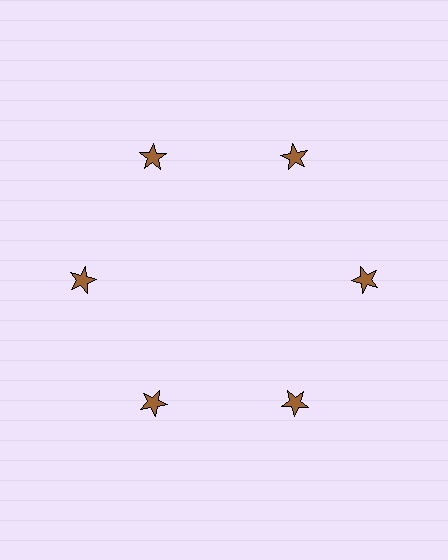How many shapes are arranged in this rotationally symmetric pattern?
There are 6 shapes, arranged in 6 groups of 1.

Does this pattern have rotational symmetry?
Yes, this pattern has 6-fold rotational symmetry. It looks the same after rotating 60 degrees around the center.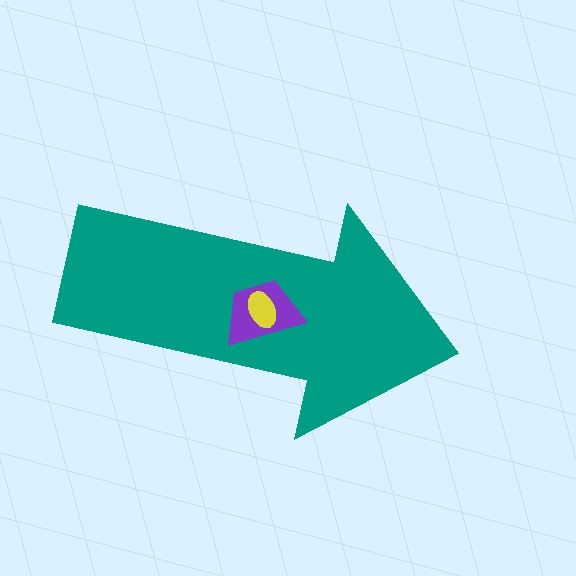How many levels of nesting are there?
3.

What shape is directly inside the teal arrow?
The purple trapezoid.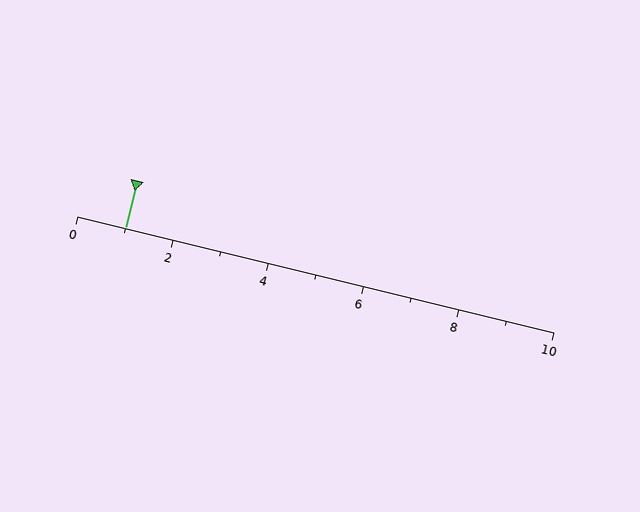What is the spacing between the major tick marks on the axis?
The major ticks are spaced 2 apart.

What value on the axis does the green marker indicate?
The marker indicates approximately 1.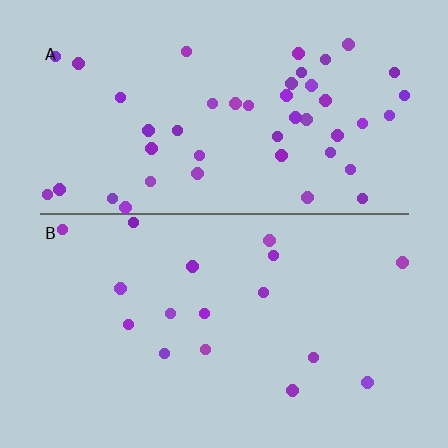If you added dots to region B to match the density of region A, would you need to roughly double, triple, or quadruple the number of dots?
Approximately triple.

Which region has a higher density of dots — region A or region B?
A (the top).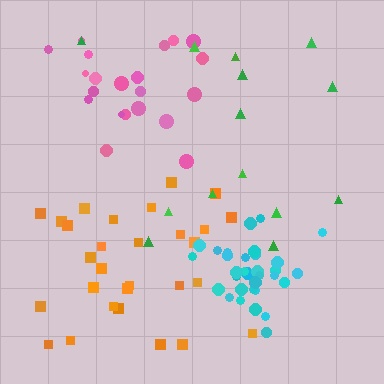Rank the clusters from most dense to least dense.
cyan, pink, orange, green.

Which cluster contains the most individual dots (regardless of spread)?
Cyan (34).